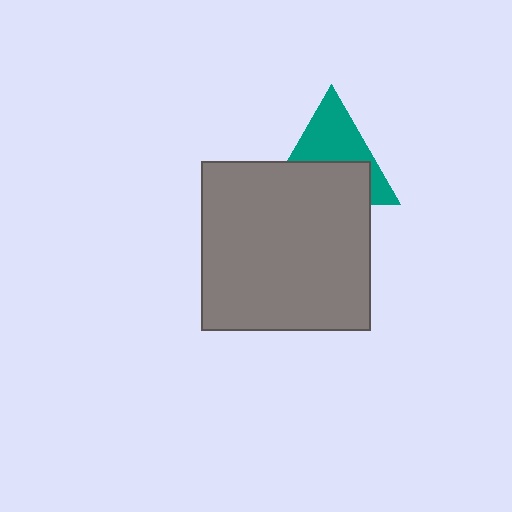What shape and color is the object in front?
The object in front is a gray square.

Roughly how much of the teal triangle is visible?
About half of it is visible (roughly 50%).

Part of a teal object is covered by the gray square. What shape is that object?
It is a triangle.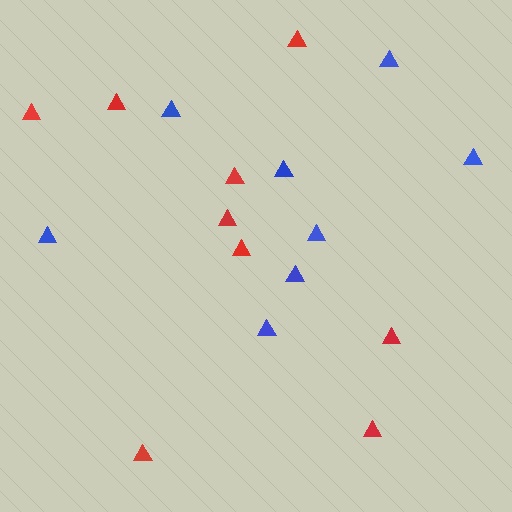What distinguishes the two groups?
There are 2 groups: one group of red triangles (9) and one group of blue triangles (8).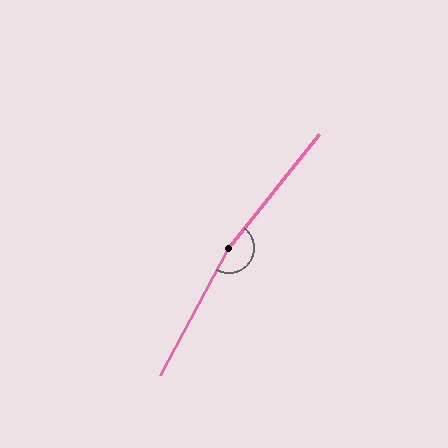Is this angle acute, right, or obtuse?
It is obtuse.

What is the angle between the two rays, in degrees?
Approximately 169 degrees.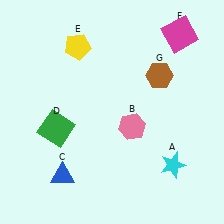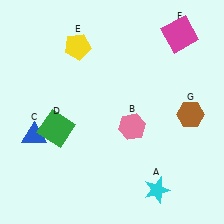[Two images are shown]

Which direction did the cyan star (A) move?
The cyan star (A) moved down.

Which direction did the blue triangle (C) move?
The blue triangle (C) moved up.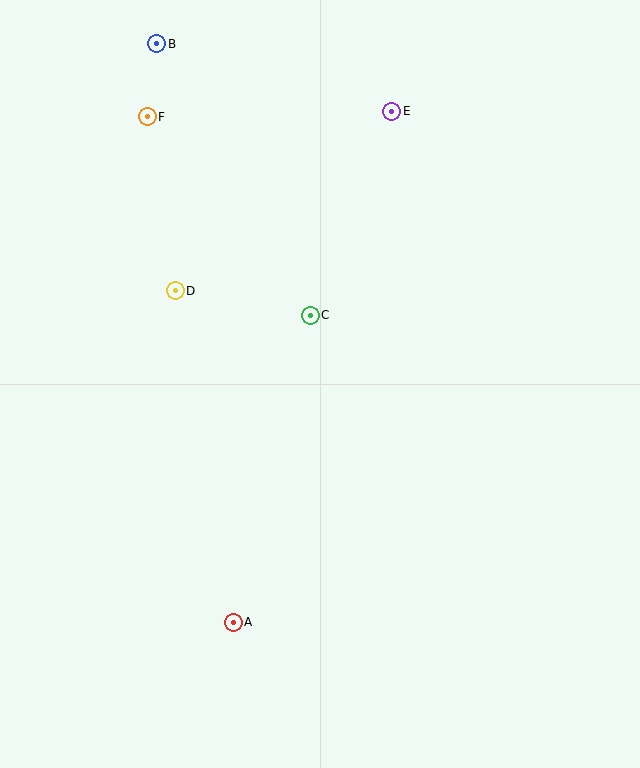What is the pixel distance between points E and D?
The distance between E and D is 281 pixels.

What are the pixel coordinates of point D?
Point D is at (175, 291).